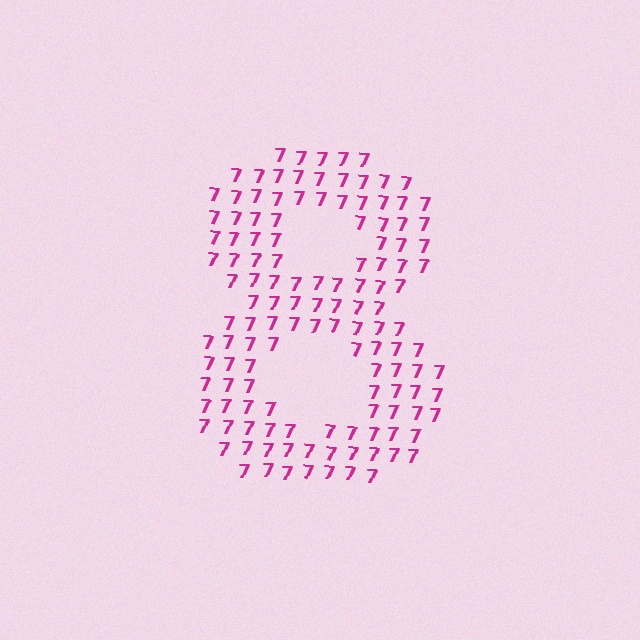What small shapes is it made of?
It is made of small digit 7's.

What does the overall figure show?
The overall figure shows the digit 8.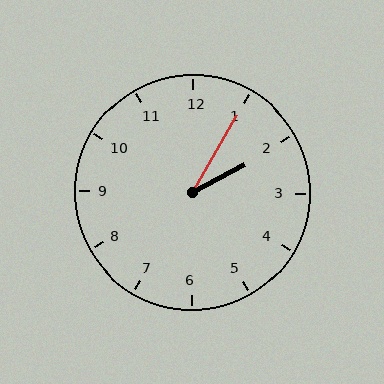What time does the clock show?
2:05.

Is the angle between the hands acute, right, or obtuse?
It is acute.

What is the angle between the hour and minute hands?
Approximately 32 degrees.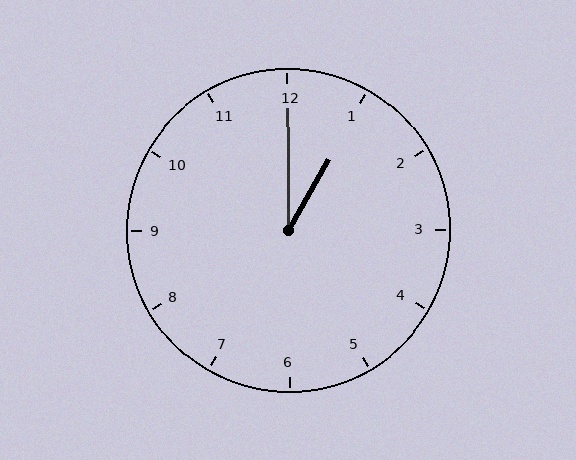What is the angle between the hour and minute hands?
Approximately 30 degrees.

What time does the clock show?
1:00.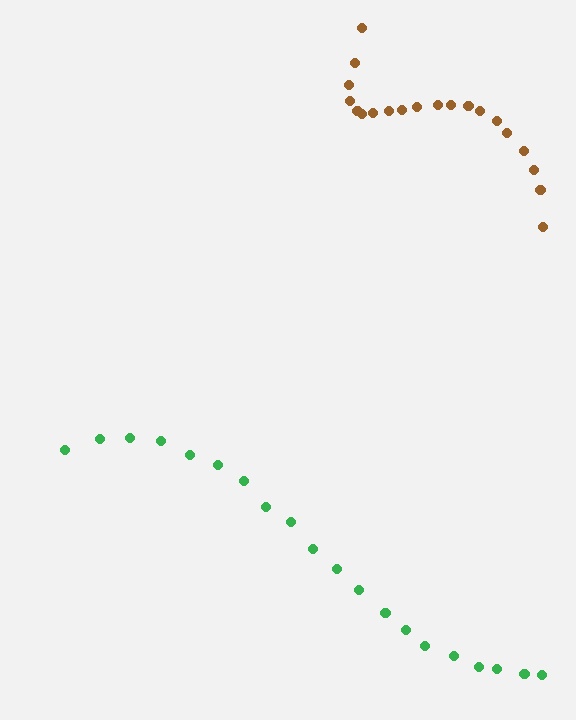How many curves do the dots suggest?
There are 2 distinct paths.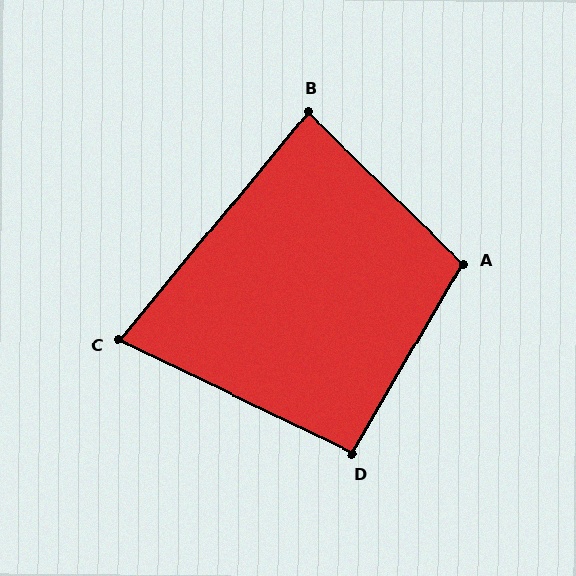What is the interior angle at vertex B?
Approximately 85 degrees (approximately right).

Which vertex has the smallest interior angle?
C, at approximately 76 degrees.